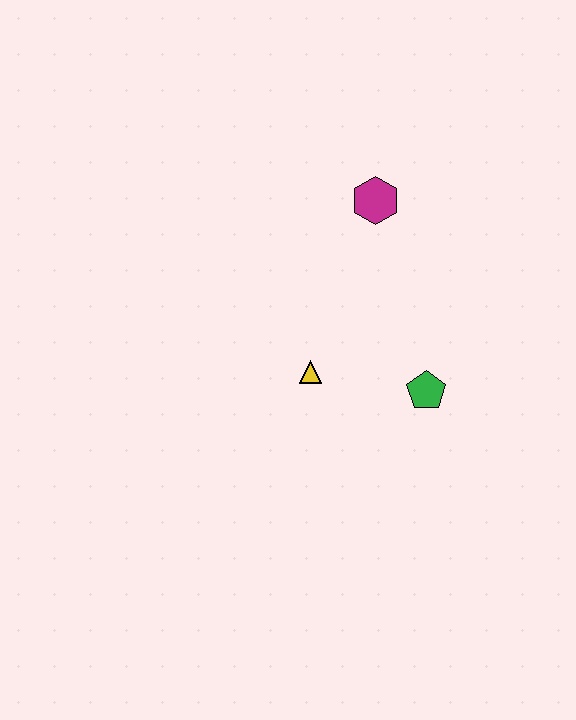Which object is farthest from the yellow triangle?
The magenta hexagon is farthest from the yellow triangle.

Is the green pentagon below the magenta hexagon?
Yes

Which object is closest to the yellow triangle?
The green pentagon is closest to the yellow triangle.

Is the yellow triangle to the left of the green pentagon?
Yes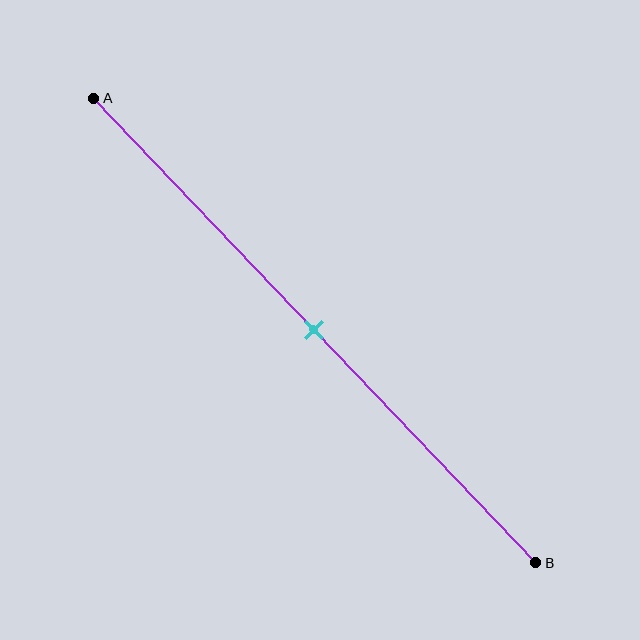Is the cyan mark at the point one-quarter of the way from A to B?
No, the mark is at about 50% from A, not at the 25% one-quarter point.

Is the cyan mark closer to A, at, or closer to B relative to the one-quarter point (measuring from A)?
The cyan mark is closer to point B than the one-quarter point of segment AB.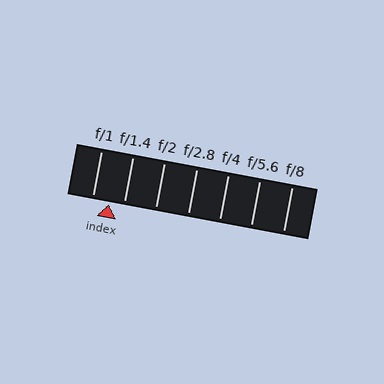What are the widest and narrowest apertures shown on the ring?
The widest aperture shown is f/1 and the narrowest is f/8.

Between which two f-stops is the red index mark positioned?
The index mark is between f/1 and f/1.4.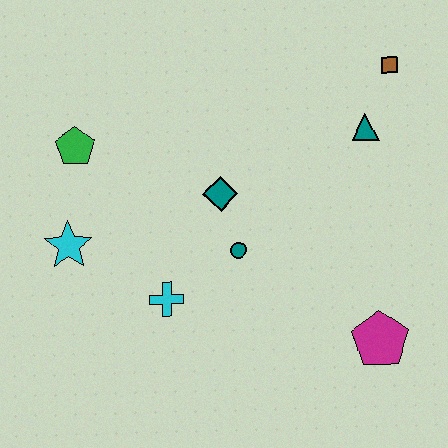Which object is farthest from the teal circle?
The brown square is farthest from the teal circle.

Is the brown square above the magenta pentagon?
Yes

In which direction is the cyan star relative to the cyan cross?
The cyan star is to the left of the cyan cross.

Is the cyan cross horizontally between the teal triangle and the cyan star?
Yes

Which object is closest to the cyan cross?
The teal circle is closest to the cyan cross.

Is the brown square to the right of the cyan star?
Yes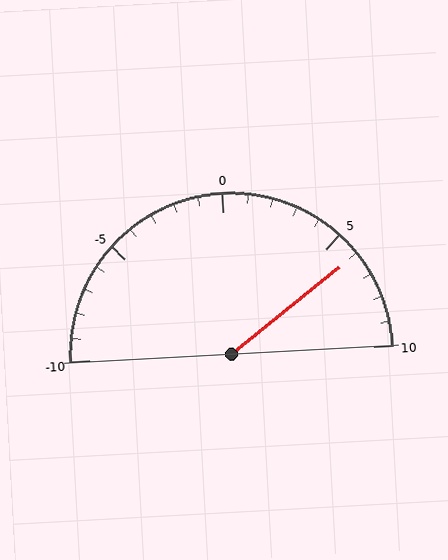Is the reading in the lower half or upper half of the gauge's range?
The reading is in the upper half of the range (-10 to 10).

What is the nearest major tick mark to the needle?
The nearest major tick mark is 5.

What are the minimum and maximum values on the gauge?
The gauge ranges from -10 to 10.